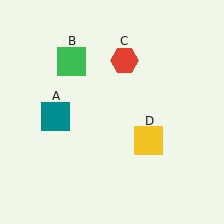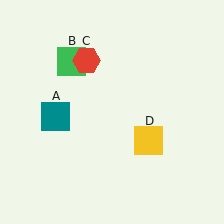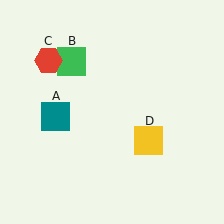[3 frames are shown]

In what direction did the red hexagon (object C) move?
The red hexagon (object C) moved left.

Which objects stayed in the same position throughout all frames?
Teal square (object A) and green square (object B) and yellow square (object D) remained stationary.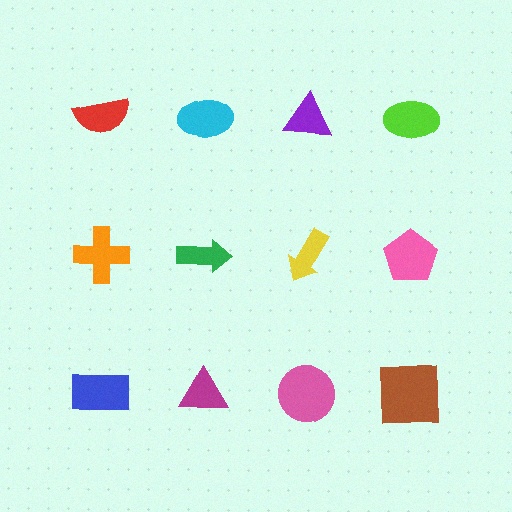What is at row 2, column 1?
An orange cross.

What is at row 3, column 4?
A brown square.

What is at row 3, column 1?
A blue rectangle.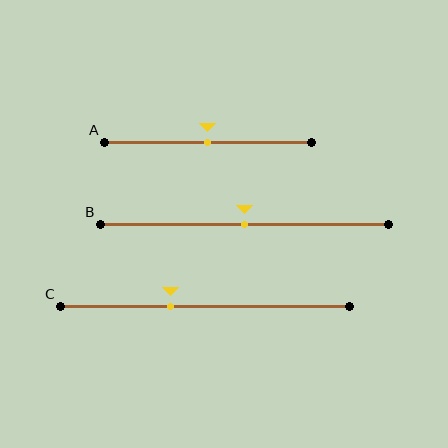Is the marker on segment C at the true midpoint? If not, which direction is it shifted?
No, the marker on segment C is shifted to the left by about 12% of the segment length.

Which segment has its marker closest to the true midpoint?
Segment A has its marker closest to the true midpoint.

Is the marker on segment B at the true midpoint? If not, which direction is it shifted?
Yes, the marker on segment B is at the true midpoint.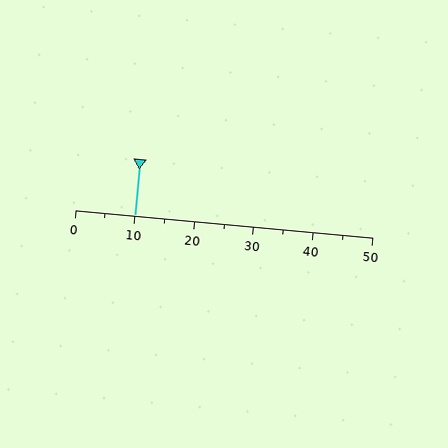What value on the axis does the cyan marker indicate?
The marker indicates approximately 10.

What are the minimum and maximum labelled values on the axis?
The axis runs from 0 to 50.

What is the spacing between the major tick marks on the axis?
The major ticks are spaced 10 apart.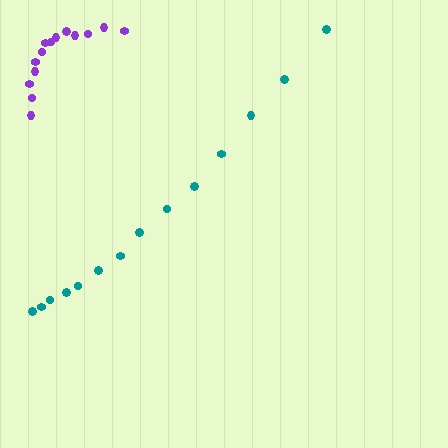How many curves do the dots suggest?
There are 2 distinct paths.